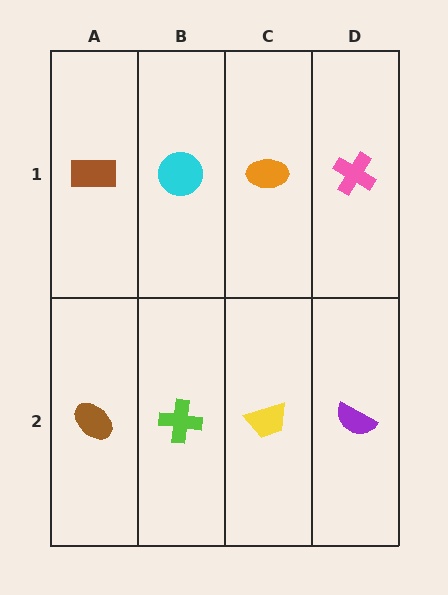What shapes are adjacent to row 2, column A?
A brown rectangle (row 1, column A), a lime cross (row 2, column B).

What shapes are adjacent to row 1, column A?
A brown ellipse (row 2, column A), a cyan circle (row 1, column B).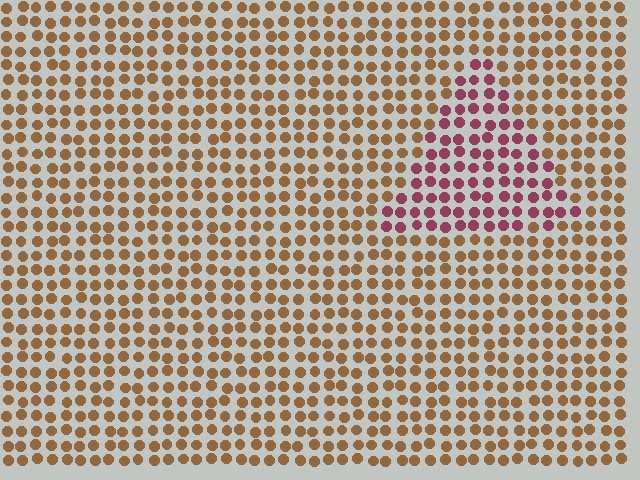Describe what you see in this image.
The image is filled with small brown elements in a uniform arrangement. A triangle-shaped region is visible where the elements are tinted to a slightly different hue, forming a subtle color boundary.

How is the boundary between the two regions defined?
The boundary is defined purely by a slight shift in hue (about 52 degrees). Spacing, size, and orientation are identical on both sides.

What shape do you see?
I see a triangle.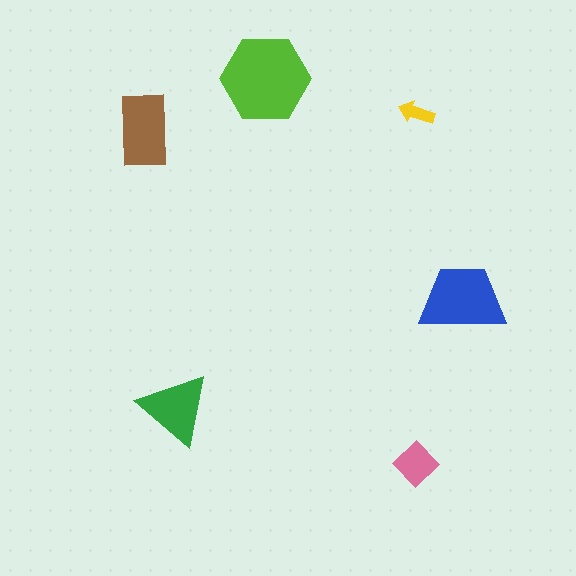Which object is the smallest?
The yellow arrow.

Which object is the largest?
The lime hexagon.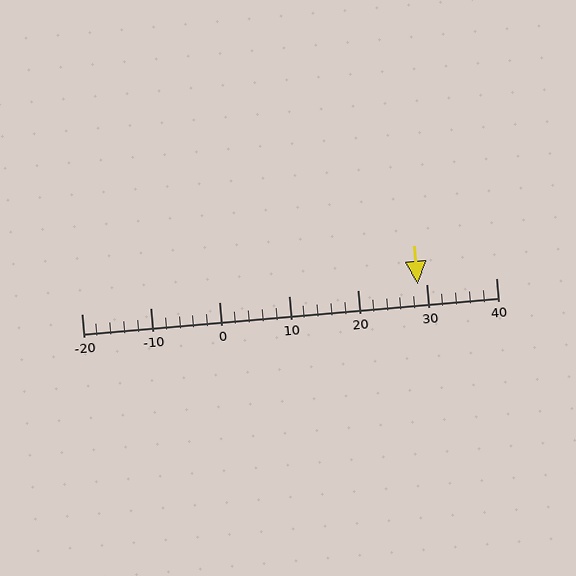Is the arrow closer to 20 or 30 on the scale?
The arrow is closer to 30.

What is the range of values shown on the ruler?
The ruler shows values from -20 to 40.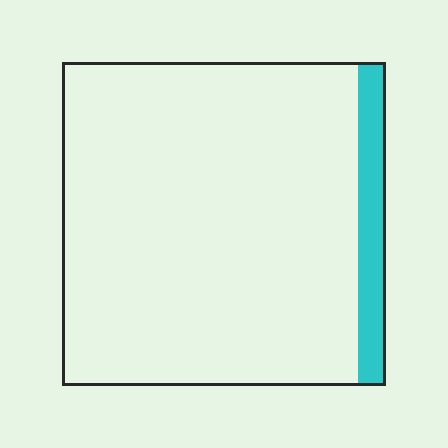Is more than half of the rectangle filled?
No.